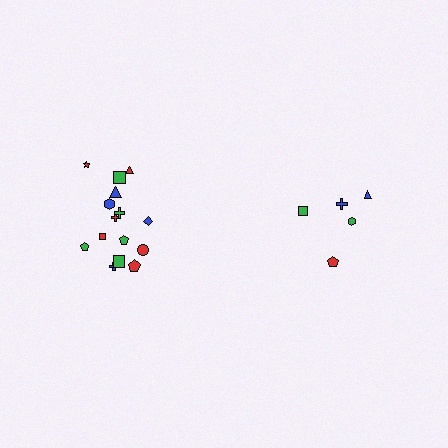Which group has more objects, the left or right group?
The left group.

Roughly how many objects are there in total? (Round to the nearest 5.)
Roughly 20 objects in total.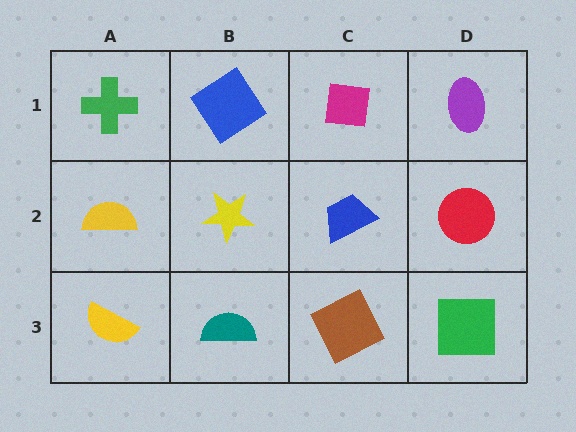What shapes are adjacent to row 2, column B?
A blue diamond (row 1, column B), a teal semicircle (row 3, column B), a yellow semicircle (row 2, column A), a blue trapezoid (row 2, column C).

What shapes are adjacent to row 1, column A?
A yellow semicircle (row 2, column A), a blue diamond (row 1, column B).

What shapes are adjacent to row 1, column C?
A blue trapezoid (row 2, column C), a blue diamond (row 1, column B), a purple ellipse (row 1, column D).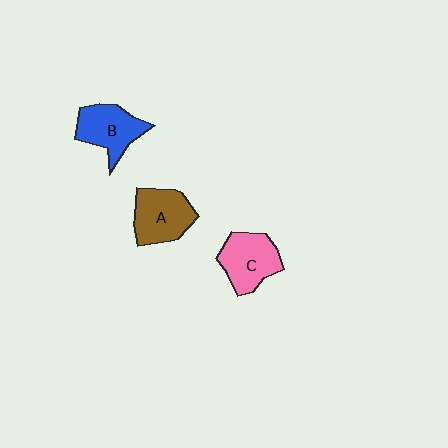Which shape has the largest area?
Shape A (brown).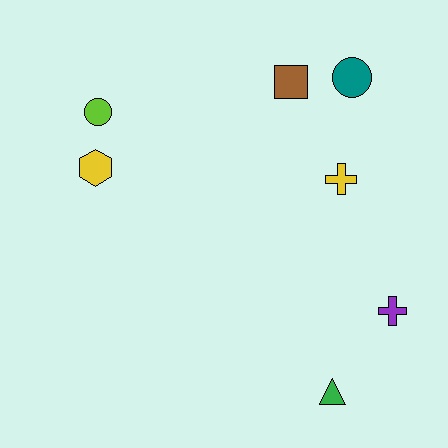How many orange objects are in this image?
There are no orange objects.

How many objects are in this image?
There are 7 objects.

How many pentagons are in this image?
There are no pentagons.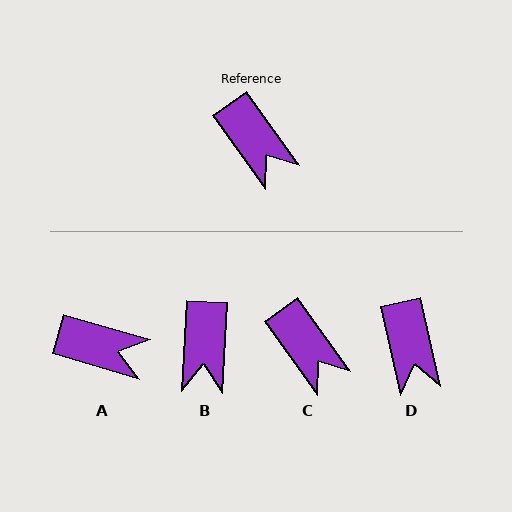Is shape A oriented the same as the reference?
No, it is off by about 38 degrees.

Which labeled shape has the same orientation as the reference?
C.